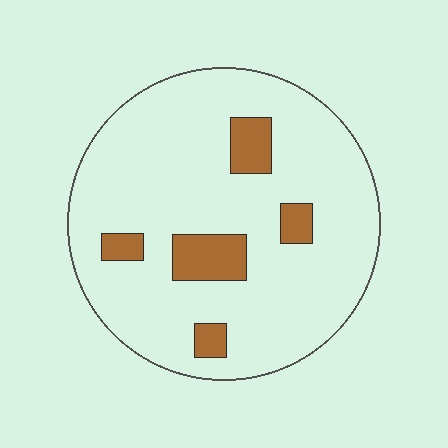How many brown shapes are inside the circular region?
5.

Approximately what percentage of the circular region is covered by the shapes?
Approximately 10%.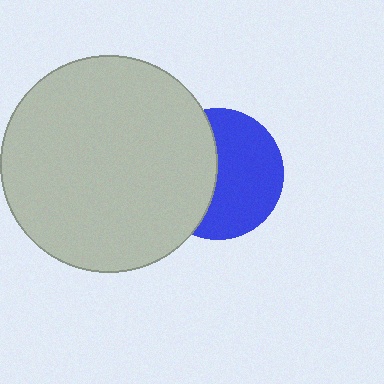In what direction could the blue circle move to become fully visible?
The blue circle could move right. That would shift it out from behind the light gray circle entirely.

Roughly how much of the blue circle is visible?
About half of it is visible (roughly 57%).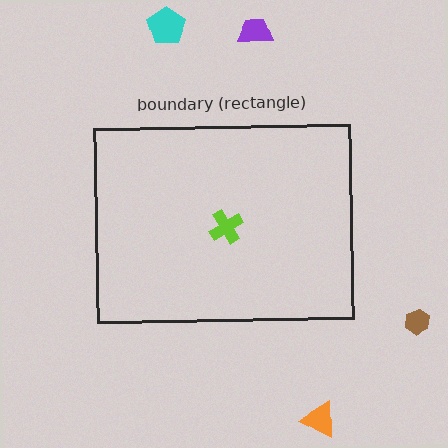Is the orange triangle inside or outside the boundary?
Outside.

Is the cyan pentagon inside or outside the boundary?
Outside.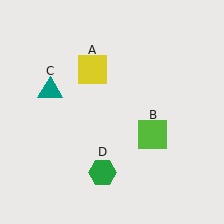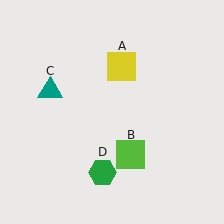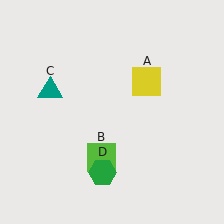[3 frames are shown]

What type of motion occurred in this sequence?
The yellow square (object A), lime square (object B) rotated clockwise around the center of the scene.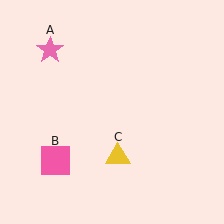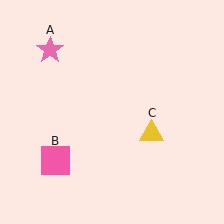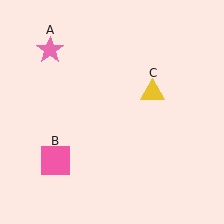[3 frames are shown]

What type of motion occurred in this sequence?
The yellow triangle (object C) rotated counterclockwise around the center of the scene.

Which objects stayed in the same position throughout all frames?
Pink star (object A) and pink square (object B) remained stationary.